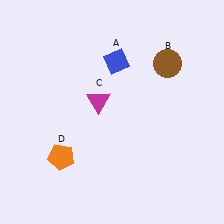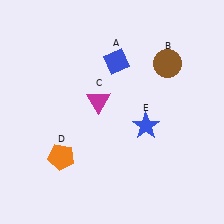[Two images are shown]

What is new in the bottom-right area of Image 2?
A blue star (E) was added in the bottom-right area of Image 2.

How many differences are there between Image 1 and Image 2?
There is 1 difference between the two images.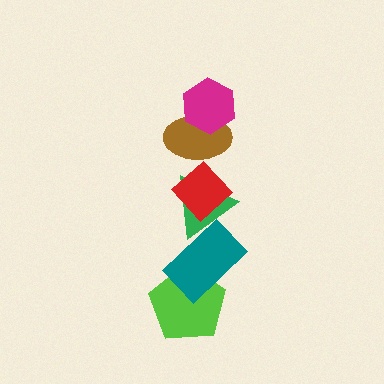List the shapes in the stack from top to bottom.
From top to bottom: the magenta hexagon, the brown ellipse, the red diamond, the green triangle, the teal rectangle, the lime pentagon.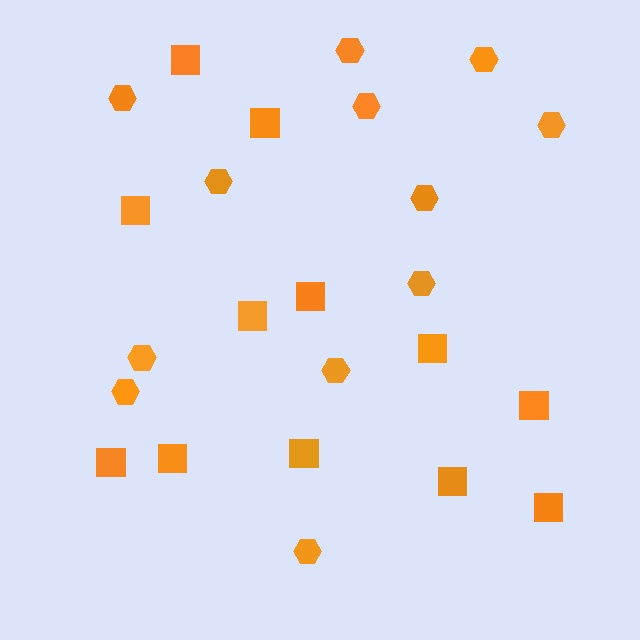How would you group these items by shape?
There are 2 groups: one group of hexagons (12) and one group of squares (12).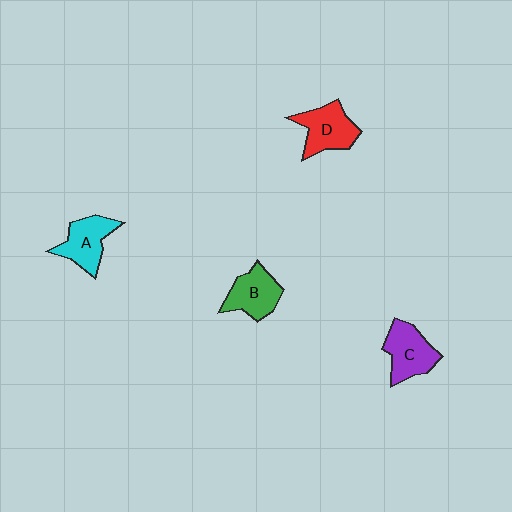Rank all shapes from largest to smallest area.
From largest to smallest: D (red), C (purple), A (cyan), B (green).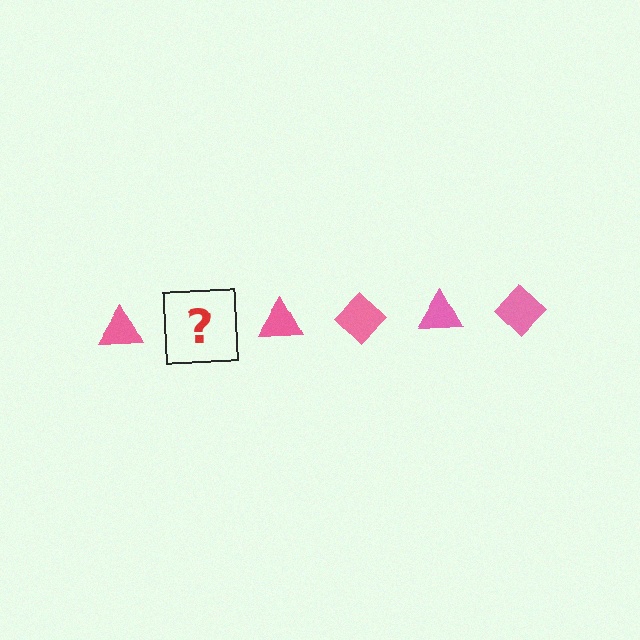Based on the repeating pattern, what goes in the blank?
The blank should be a pink diamond.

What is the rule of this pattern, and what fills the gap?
The rule is that the pattern cycles through triangle, diamond shapes in pink. The gap should be filled with a pink diamond.